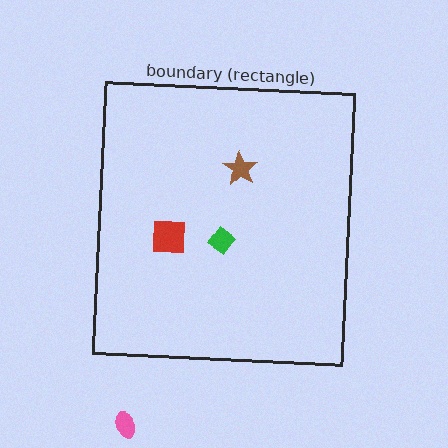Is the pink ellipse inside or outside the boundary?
Outside.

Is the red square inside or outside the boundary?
Inside.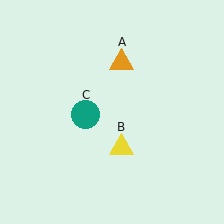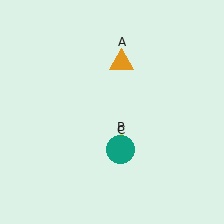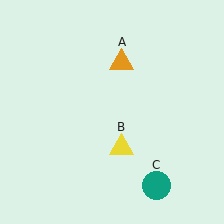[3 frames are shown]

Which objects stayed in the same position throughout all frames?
Orange triangle (object A) and yellow triangle (object B) remained stationary.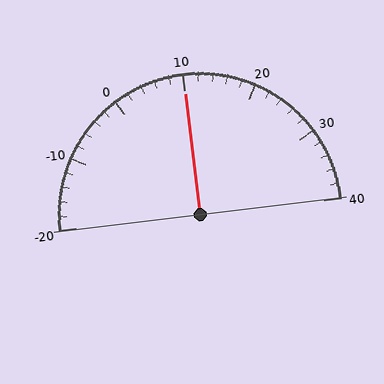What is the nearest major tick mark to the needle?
The nearest major tick mark is 10.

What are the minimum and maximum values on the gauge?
The gauge ranges from -20 to 40.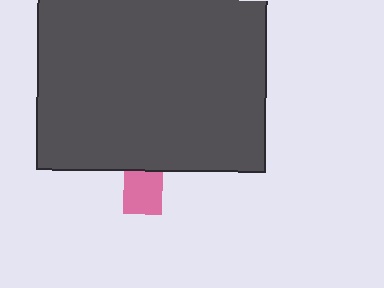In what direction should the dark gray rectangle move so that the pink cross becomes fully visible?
The dark gray rectangle should move up. That is the shortest direction to clear the overlap and leave the pink cross fully visible.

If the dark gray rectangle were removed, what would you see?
You would see the complete pink cross.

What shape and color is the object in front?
The object in front is a dark gray rectangle.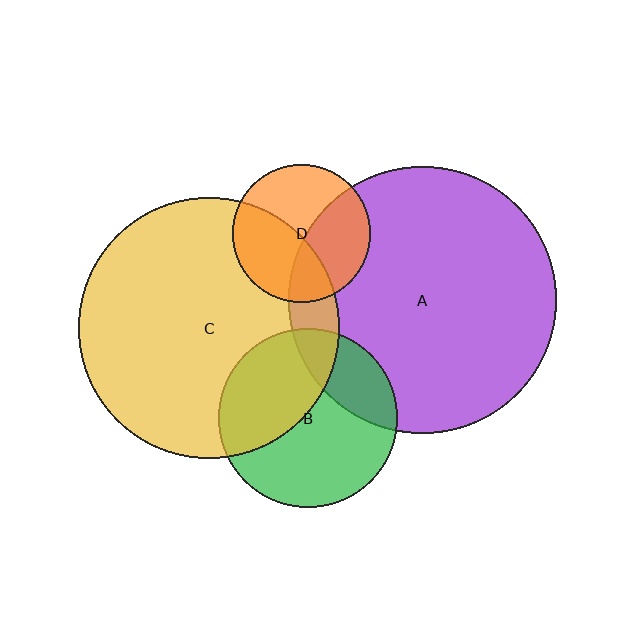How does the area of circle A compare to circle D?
Approximately 3.7 times.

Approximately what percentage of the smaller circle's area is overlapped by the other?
Approximately 40%.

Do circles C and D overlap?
Yes.